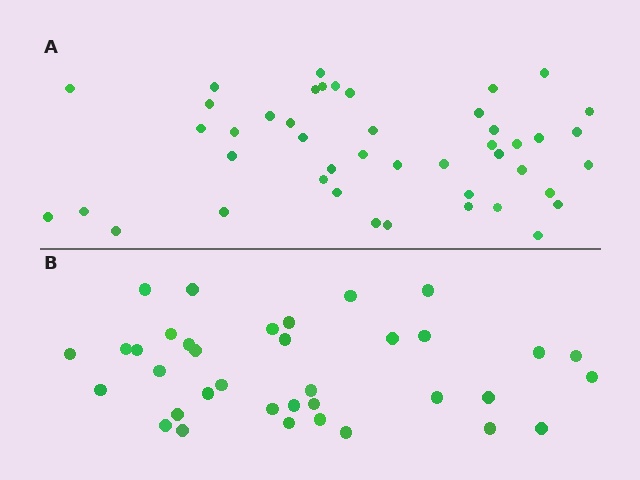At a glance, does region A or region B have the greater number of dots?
Region A (the top region) has more dots.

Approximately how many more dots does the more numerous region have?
Region A has roughly 8 or so more dots than region B.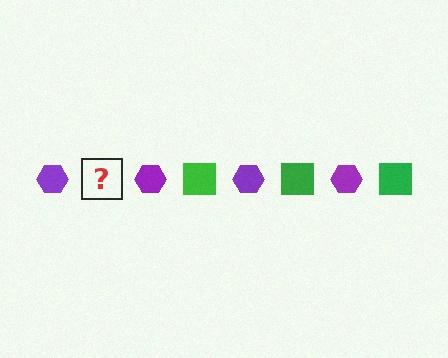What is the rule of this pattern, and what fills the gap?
The rule is that the pattern alternates between purple hexagon and green square. The gap should be filled with a green square.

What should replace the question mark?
The question mark should be replaced with a green square.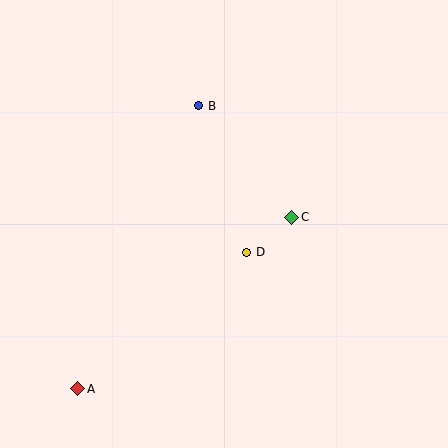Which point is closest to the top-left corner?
Point B is closest to the top-left corner.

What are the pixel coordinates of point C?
Point C is at (292, 217).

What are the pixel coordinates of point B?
Point B is at (199, 106).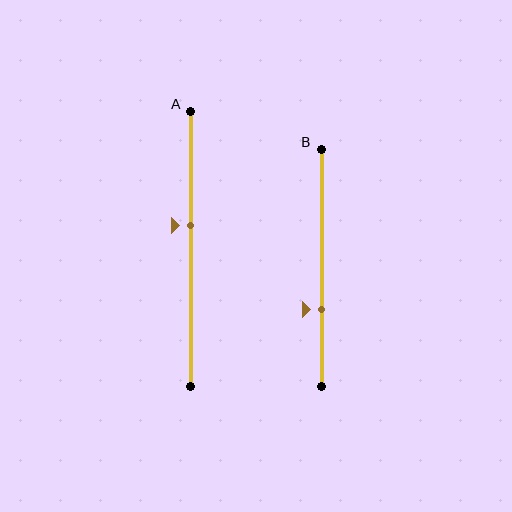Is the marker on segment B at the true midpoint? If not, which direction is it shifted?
No, the marker on segment B is shifted downward by about 18% of the segment length.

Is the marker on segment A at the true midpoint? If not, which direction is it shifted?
No, the marker on segment A is shifted upward by about 8% of the segment length.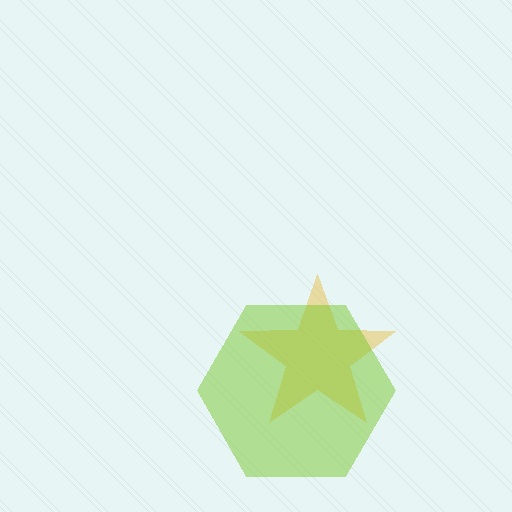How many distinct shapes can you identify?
There are 2 distinct shapes: a yellow star, a lime hexagon.